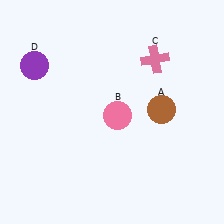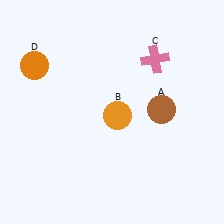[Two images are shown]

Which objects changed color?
B changed from pink to orange. D changed from purple to orange.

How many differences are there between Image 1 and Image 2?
There are 2 differences between the two images.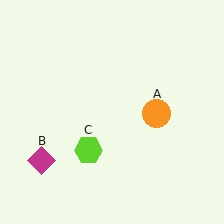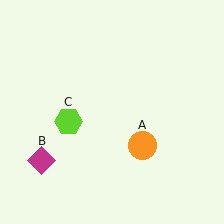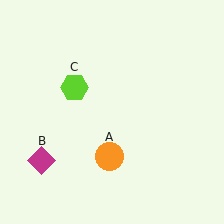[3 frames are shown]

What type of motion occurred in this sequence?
The orange circle (object A), lime hexagon (object C) rotated clockwise around the center of the scene.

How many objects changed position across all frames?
2 objects changed position: orange circle (object A), lime hexagon (object C).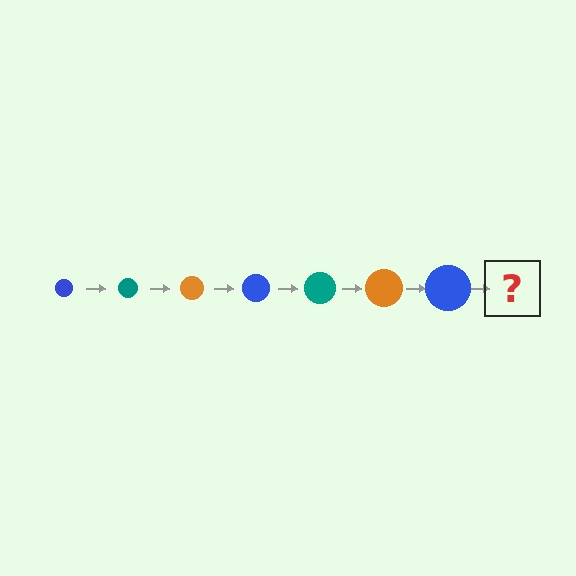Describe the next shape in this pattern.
It should be a teal circle, larger than the previous one.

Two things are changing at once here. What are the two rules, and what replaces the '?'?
The two rules are that the circle grows larger each step and the color cycles through blue, teal, and orange. The '?' should be a teal circle, larger than the previous one.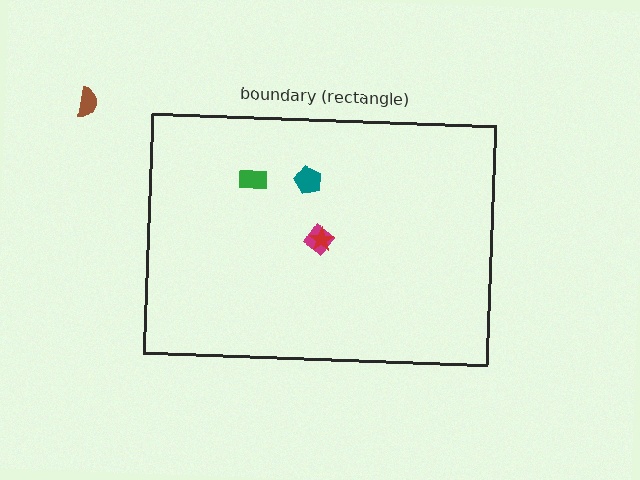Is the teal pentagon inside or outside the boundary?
Inside.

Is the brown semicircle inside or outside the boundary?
Outside.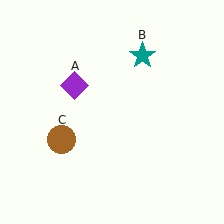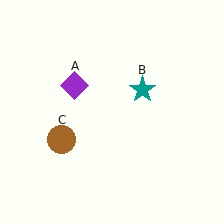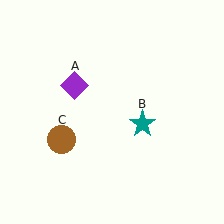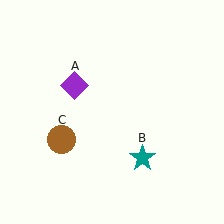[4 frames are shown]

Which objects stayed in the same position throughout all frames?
Purple diamond (object A) and brown circle (object C) remained stationary.